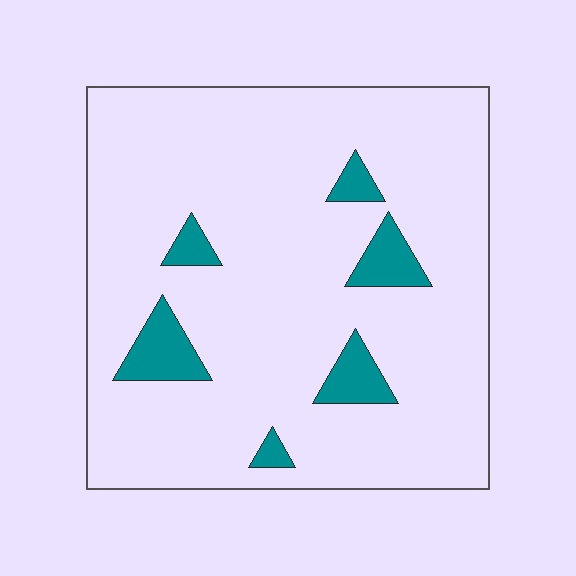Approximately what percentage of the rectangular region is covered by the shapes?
Approximately 10%.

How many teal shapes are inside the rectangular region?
6.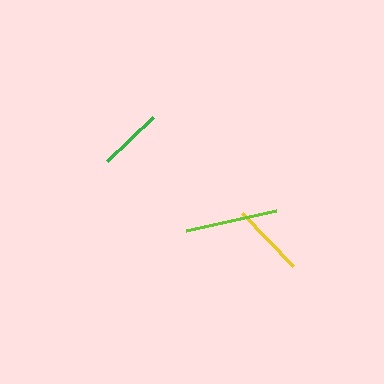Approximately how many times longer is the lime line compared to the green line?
The lime line is approximately 1.4 times the length of the green line.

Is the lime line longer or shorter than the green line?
The lime line is longer than the green line.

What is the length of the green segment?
The green segment is approximately 64 pixels long.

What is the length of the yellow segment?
The yellow segment is approximately 73 pixels long.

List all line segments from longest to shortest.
From longest to shortest: lime, yellow, green.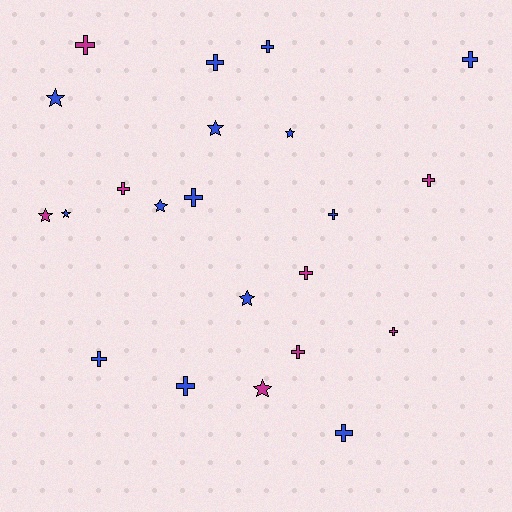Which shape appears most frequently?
Cross, with 14 objects.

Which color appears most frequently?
Blue, with 14 objects.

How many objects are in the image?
There are 22 objects.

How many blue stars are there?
There are 6 blue stars.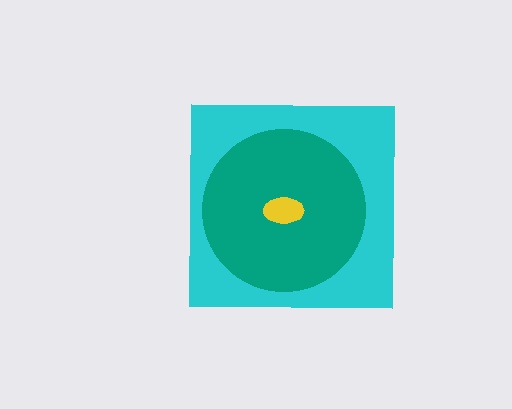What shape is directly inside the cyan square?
The teal circle.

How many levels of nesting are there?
3.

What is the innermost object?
The yellow ellipse.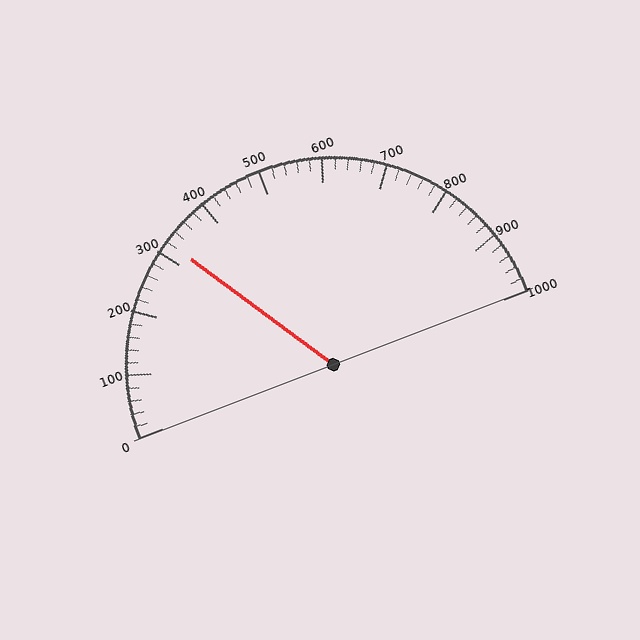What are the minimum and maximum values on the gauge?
The gauge ranges from 0 to 1000.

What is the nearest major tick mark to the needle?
The nearest major tick mark is 300.